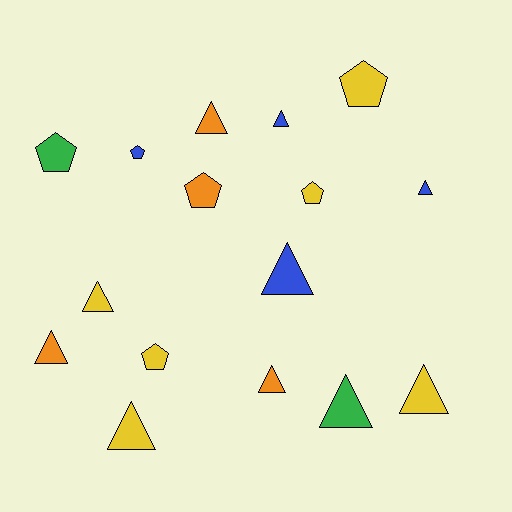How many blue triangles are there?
There are 3 blue triangles.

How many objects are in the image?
There are 16 objects.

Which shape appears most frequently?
Triangle, with 10 objects.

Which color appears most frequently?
Yellow, with 6 objects.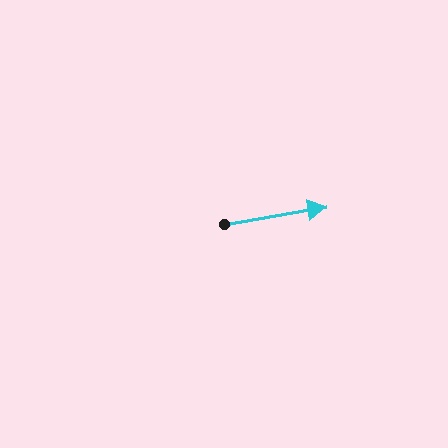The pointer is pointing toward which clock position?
Roughly 3 o'clock.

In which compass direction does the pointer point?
East.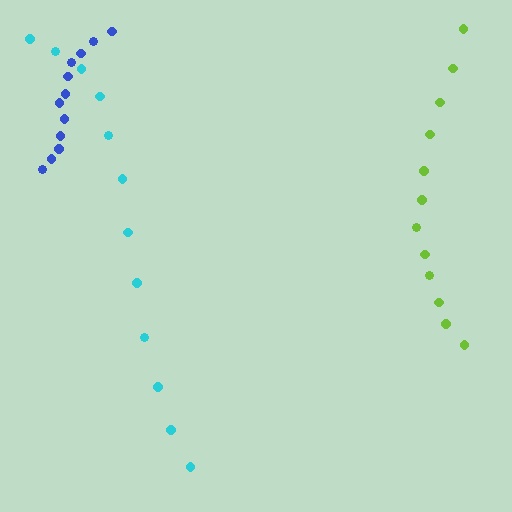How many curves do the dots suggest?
There are 3 distinct paths.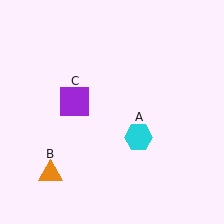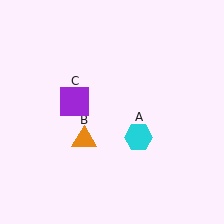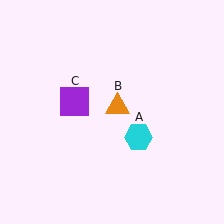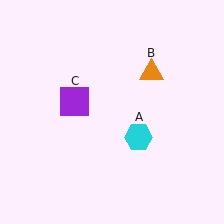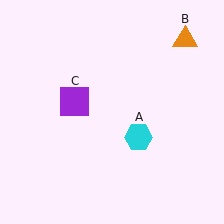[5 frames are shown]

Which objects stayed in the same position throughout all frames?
Cyan hexagon (object A) and purple square (object C) remained stationary.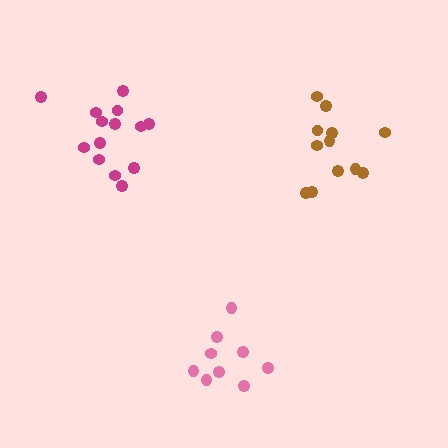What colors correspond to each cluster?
The clusters are colored: brown, magenta, pink.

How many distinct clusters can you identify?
There are 3 distinct clusters.